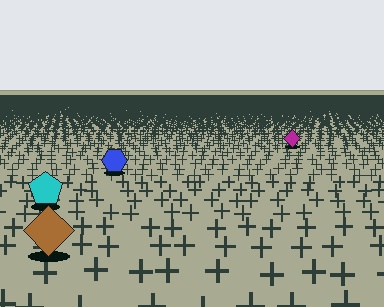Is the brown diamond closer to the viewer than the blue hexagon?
Yes. The brown diamond is closer — you can tell from the texture gradient: the ground texture is coarser near it.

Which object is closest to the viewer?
The brown diamond is closest. The texture marks near it are larger and more spread out.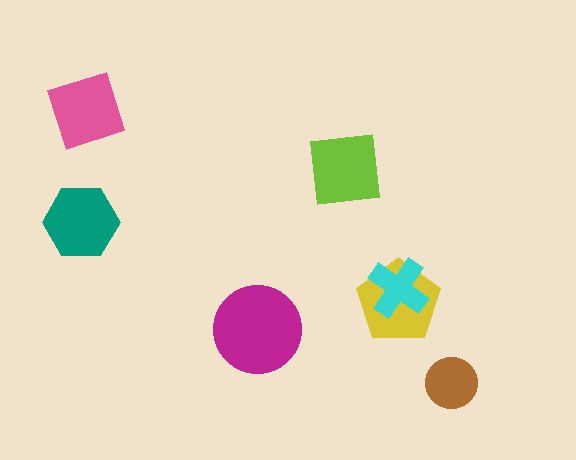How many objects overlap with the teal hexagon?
0 objects overlap with the teal hexagon.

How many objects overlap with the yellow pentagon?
1 object overlaps with the yellow pentagon.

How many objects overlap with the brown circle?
0 objects overlap with the brown circle.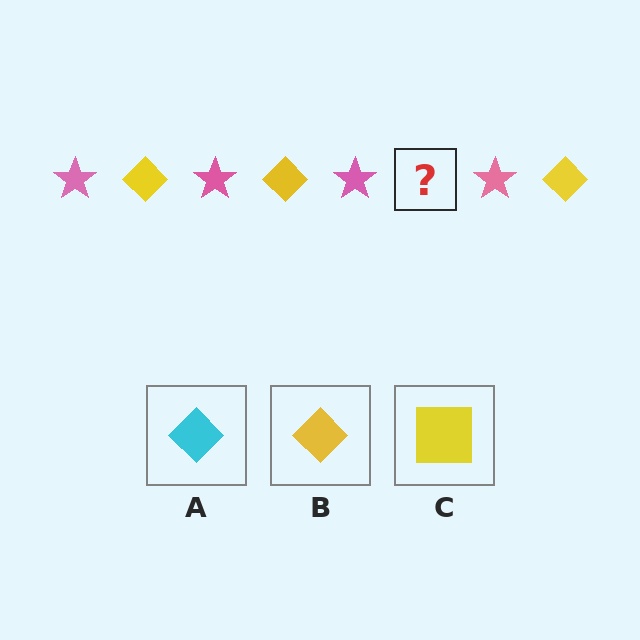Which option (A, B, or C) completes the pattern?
B.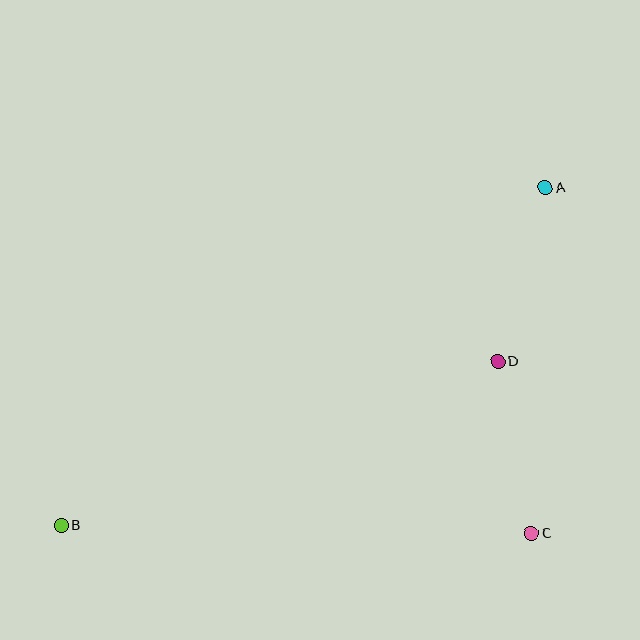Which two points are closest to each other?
Points C and D are closest to each other.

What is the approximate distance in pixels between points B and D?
The distance between B and D is approximately 466 pixels.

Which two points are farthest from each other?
Points A and B are farthest from each other.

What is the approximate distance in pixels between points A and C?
The distance between A and C is approximately 346 pixels.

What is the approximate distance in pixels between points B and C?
The distance between B and C is approximately 470 pixels.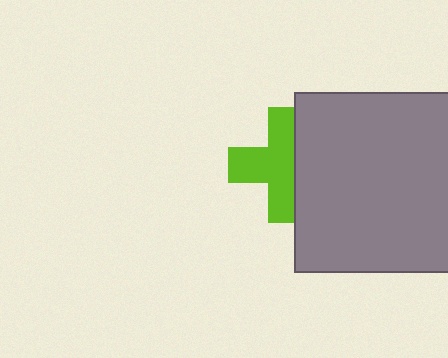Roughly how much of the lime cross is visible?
About half of it is visible (roughly 63%).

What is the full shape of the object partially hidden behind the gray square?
The partially hidden object is a lime cross.